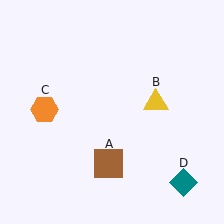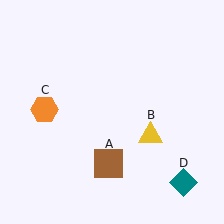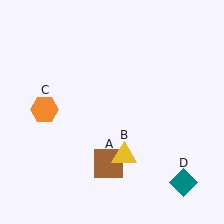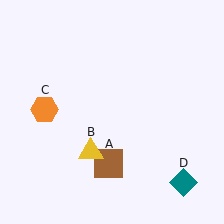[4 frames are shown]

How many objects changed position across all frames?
1 object changed position: yellow triangle (object B).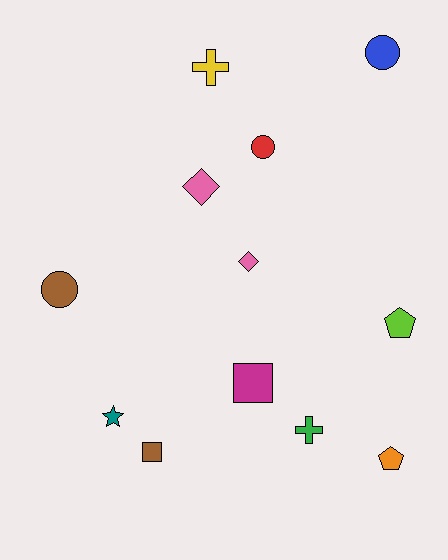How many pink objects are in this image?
There are 2 pink objects.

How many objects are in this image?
There are 12 objects.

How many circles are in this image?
There are 3 circles.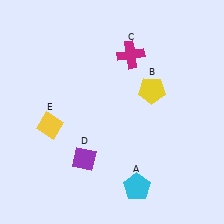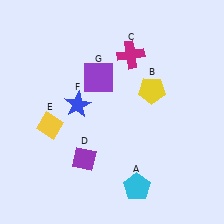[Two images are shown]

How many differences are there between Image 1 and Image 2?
There are 2 differences between the two images.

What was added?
A blue star (F), a purple square (G) were added in Image 2.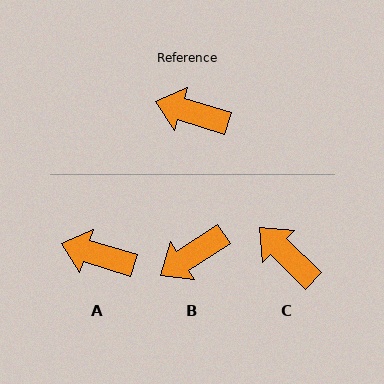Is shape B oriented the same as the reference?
No, it is off by about 50 degrees.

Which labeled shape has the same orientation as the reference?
A.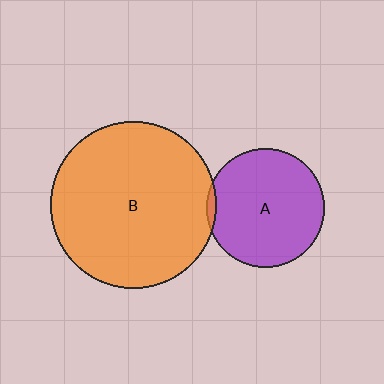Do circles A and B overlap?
Yes.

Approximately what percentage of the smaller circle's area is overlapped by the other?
Approximately 5%.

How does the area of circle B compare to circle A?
Approximately 2.0 times.